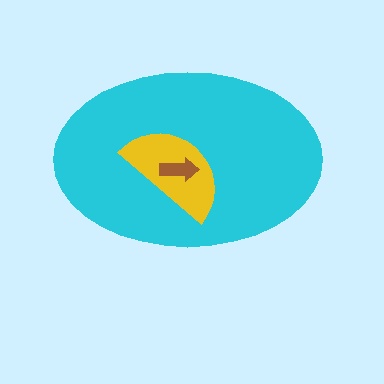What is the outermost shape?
The cyan ellipse.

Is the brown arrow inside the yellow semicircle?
Yes.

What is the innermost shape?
The brown arrow.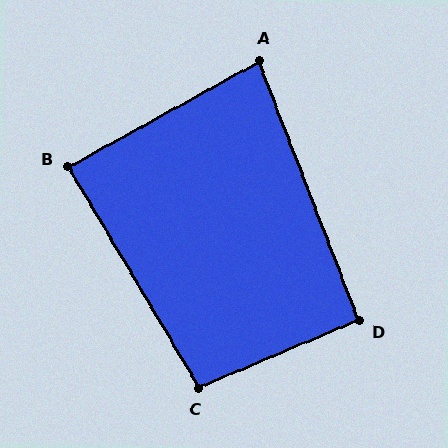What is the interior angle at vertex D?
Approximately 92 degrees (approximately right).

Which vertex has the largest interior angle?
C, at approximately 98 degrees.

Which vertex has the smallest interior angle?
A, at approximately 82 degrees.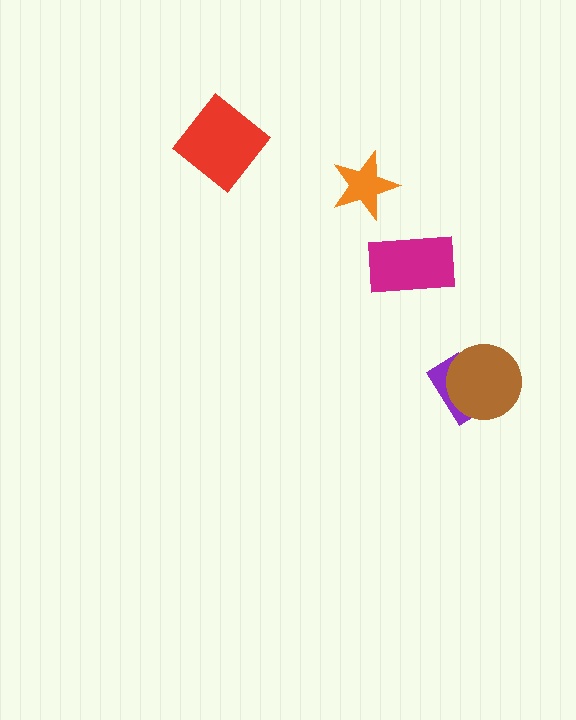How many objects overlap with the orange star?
0 objects overlap with the orange star.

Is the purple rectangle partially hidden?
Yes, it is partially covered by another shape.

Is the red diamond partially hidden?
No, no other shape covers it.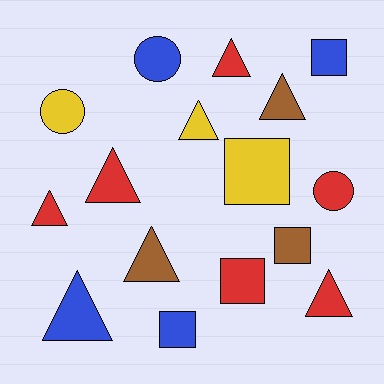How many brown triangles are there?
There are 2 brown triangles.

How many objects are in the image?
There are 16 objects.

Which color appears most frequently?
Red, with 6 objects.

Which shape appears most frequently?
Triangle, with 8 objects.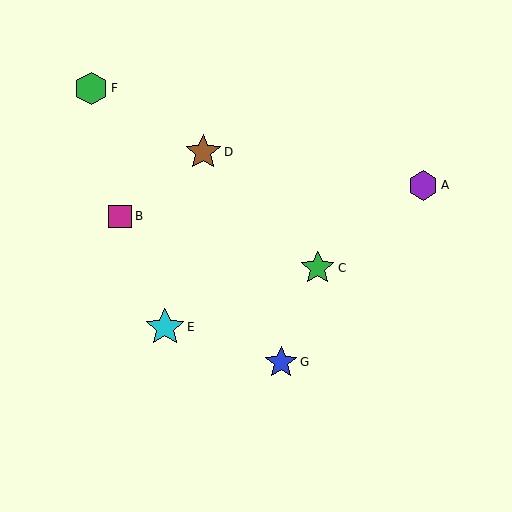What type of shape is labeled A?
Shape A is a purple hexagon.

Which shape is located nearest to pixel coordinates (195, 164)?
The brown star (labeled D) at (203, 152) is nearest to that location.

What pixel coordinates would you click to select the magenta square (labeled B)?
Click at (120, 216) to select the magenta square B.